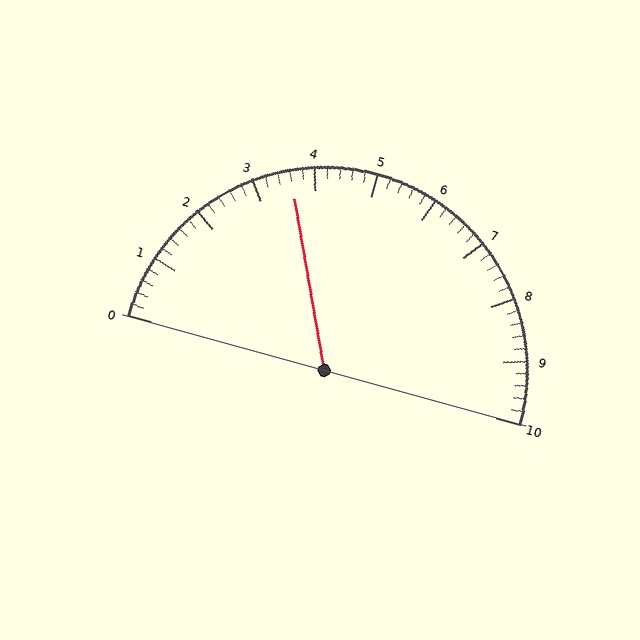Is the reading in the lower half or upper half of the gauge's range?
The reading is in the lower half of the range (0 to 10).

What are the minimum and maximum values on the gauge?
The gauge ranges from 0 to 10.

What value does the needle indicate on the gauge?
The needle indicates approximately 3.6.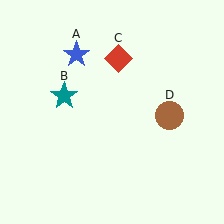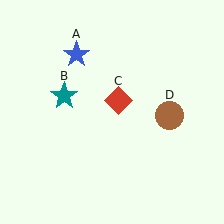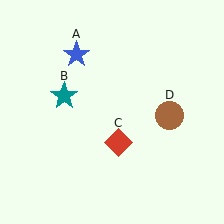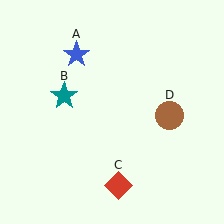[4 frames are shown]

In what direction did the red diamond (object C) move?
The red diamond (object C) moved down.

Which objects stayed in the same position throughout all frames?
Blue star (object A) and teal star (object B) and brown circle (object D) remained stationary.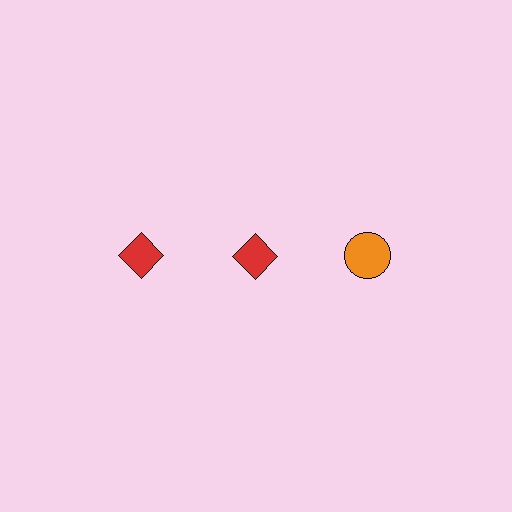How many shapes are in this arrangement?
There are 3 shapes arranged in a grid pattern.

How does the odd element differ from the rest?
It differs in both color (orange instead of red) and shape (circle instead of diamond).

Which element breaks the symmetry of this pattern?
The orange circle in the top row, center column breaks the symmetry. All other shapes are red diamonds.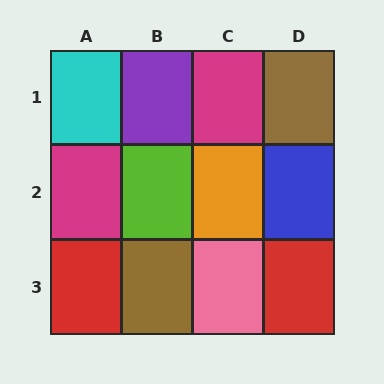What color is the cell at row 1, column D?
Brown.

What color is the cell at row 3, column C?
Pink.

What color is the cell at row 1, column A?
Cyan.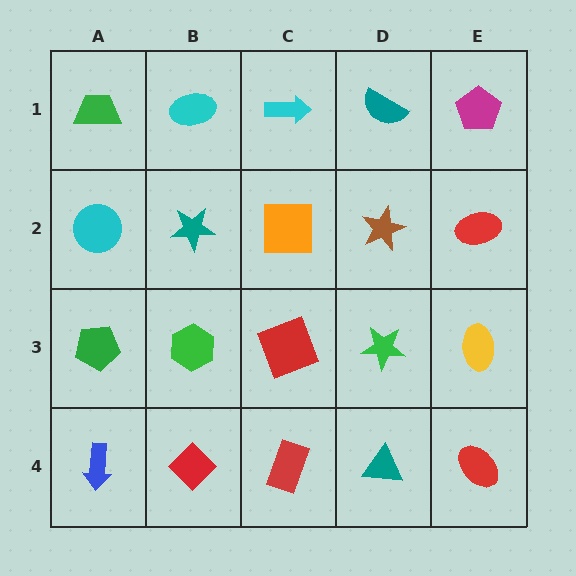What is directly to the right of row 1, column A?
A cyan ellipse.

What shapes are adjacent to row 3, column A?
A cyan circle (row 2, column A), a blue arrow (row 4, column A), a green hexagon (row 3, column B).